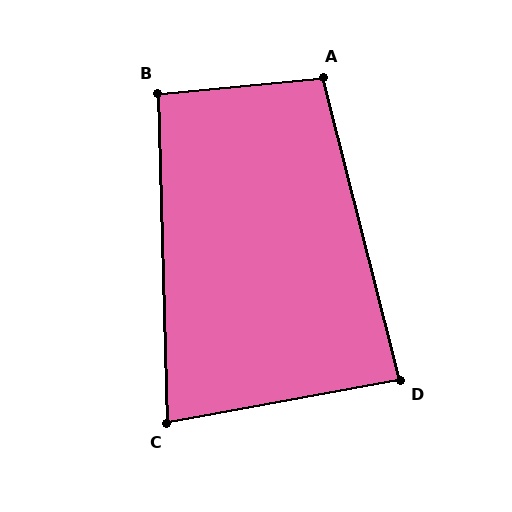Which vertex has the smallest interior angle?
C, at approximately 81 degrees.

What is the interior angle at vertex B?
Approximately 94 degrees (approximately right).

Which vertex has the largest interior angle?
A, at approximately 99 degrees.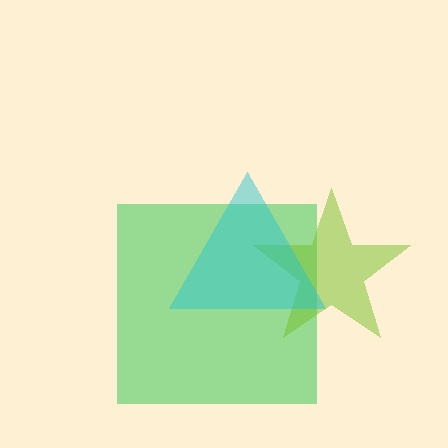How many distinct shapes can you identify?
There are 3 distinct shapes: a green square, a lime star, a cyan triangle.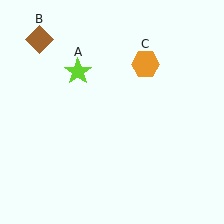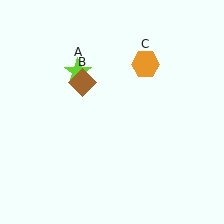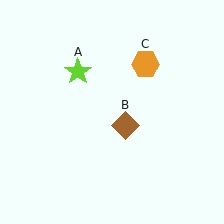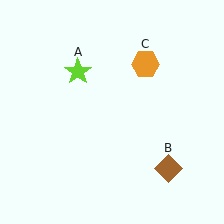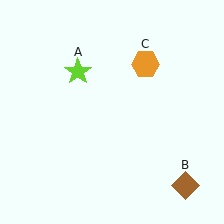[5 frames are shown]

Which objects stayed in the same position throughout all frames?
Lime star (object A) and orange hexagon (object C) remained stationary.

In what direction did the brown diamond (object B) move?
The brown diamond (object B) moved down and to the right.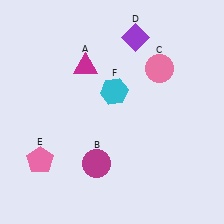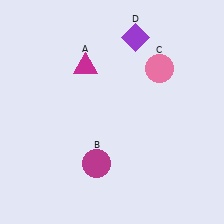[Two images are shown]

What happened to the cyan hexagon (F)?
The cyan hexagon (F) was removed in Image 2. It was in the top-right area of Image 1.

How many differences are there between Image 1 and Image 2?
There are 2 differences between the two images.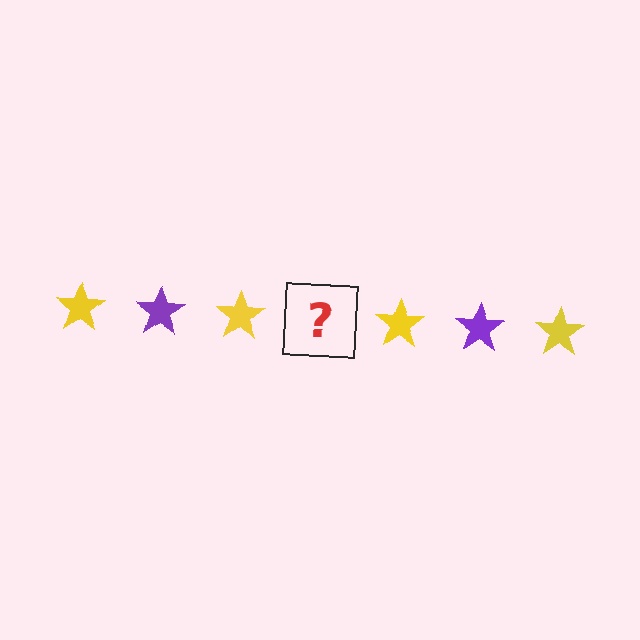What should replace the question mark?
The question mark should be replaced with a purple star.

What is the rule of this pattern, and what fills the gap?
The rule is that the pattern cycles through yellow, purple stars. The gap should be filled with a purple star.